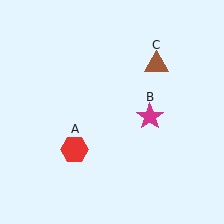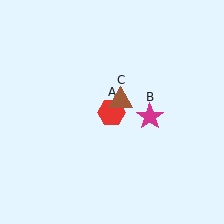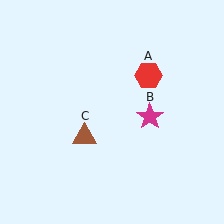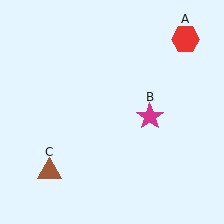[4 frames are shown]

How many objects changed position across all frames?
2 objects changed position: red hexagon (object A), brown triangle (object C).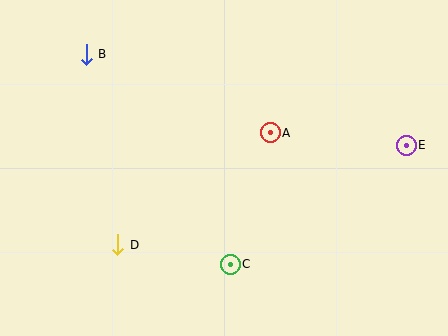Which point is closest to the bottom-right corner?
Point E is closest to the bottom-right corner.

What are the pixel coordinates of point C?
Point C is at (230, 264).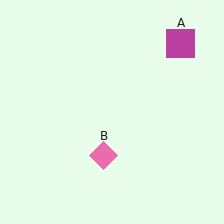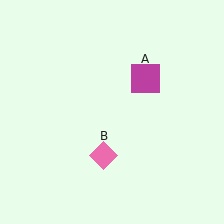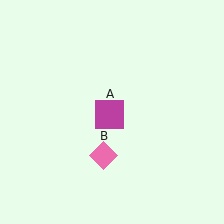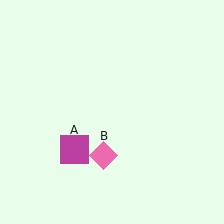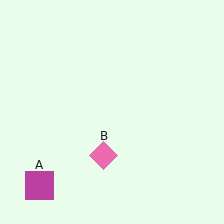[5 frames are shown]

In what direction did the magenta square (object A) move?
The magenta square (object A) moved down and to the left.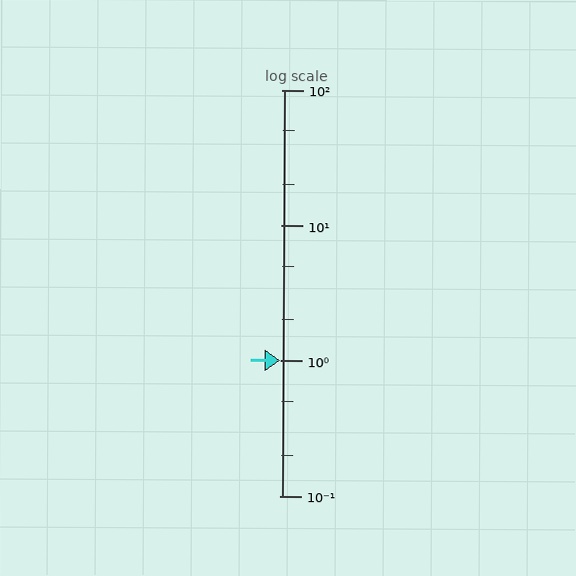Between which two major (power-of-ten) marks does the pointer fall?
The pointer is between 1 and 10.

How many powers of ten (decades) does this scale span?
The scale spans 3 decades, from 0.1 to 100.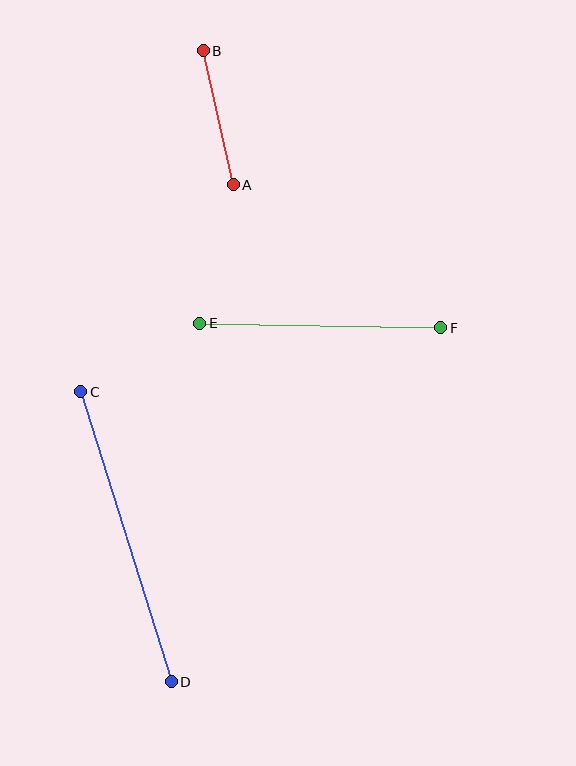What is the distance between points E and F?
The distance is approximately 241 pixels.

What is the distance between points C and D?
The distance is approximately 304 pixels.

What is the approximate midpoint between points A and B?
The midpoint is at approximately (218, 118) pixels.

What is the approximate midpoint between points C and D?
The midpoint is at approximately (126, 537) pixels.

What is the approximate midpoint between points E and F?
The midpoint is at approximately (320, 325) pixels.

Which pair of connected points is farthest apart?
Points C and D are farthest apart.